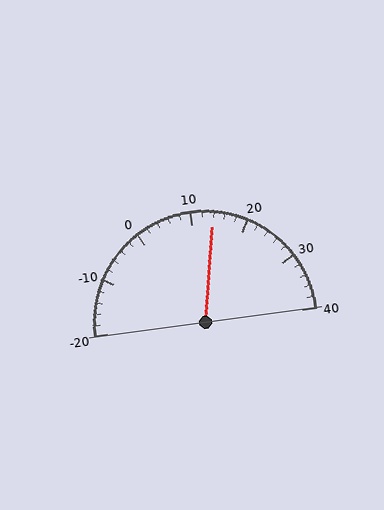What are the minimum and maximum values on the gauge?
The gauge ranges from -20 to 40.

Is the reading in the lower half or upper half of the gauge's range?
The reading is in the upper half of the range (-20 to 40).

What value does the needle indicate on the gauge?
The needle indicates approximately 14.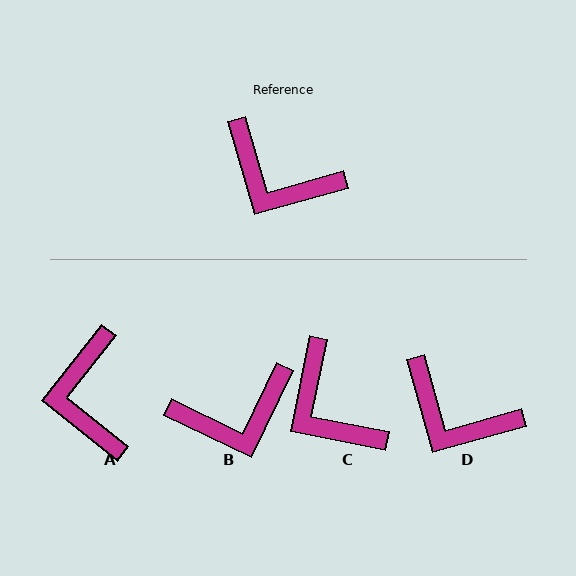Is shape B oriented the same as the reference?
No, it is off by about 48 degrees.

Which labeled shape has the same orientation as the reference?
D.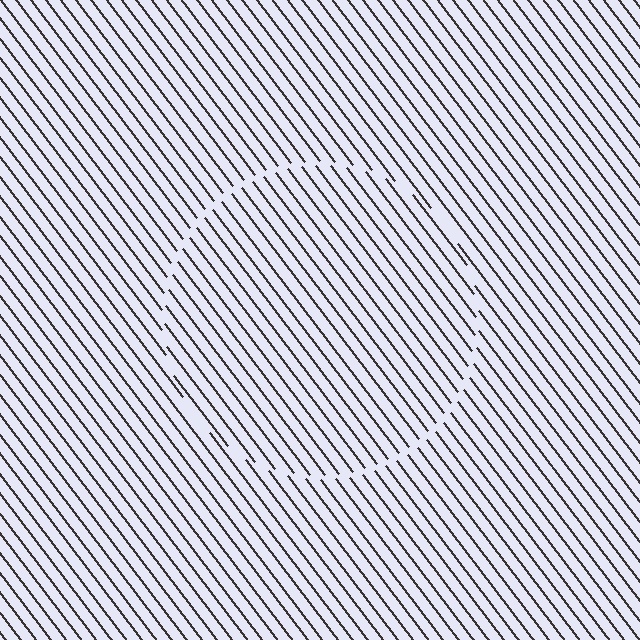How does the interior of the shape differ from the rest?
The interior of the shape contains the same grating, shifted by half a period — the contour is defined by the phase discontinuity where line-ends from the inner and outer gratings abut.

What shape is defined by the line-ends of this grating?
An illusory circle. The interior of the shape contains the same grating, shifted by half a period — the contour is defined by the phase discontinuity where line-ends from the inner and outer gratings abut.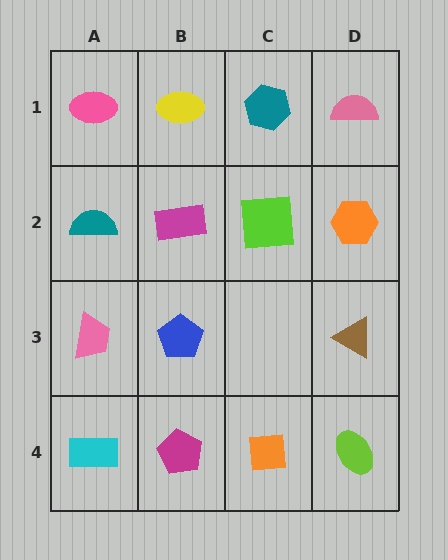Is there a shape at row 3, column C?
No, that cell is empty.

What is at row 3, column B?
A blue pentagon.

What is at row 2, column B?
A magenta rectangle.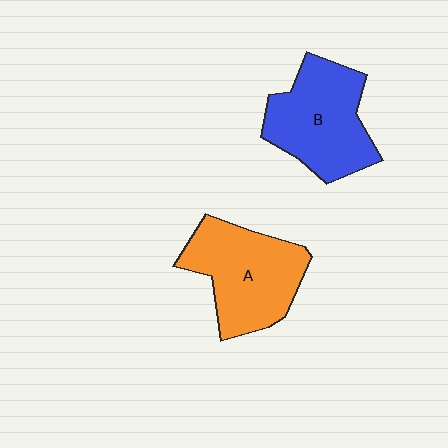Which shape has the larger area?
Shape A (orange).